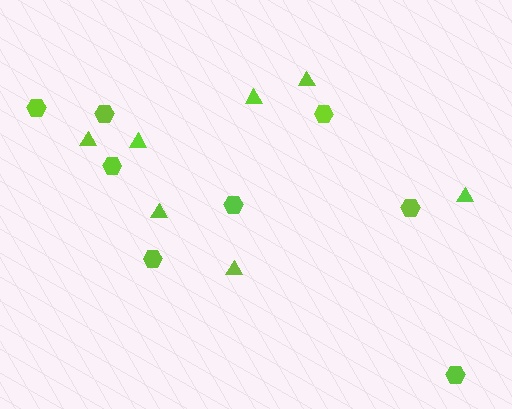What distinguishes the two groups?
There are 2 groups: one group of triangles (7) and one group of hexagons (8).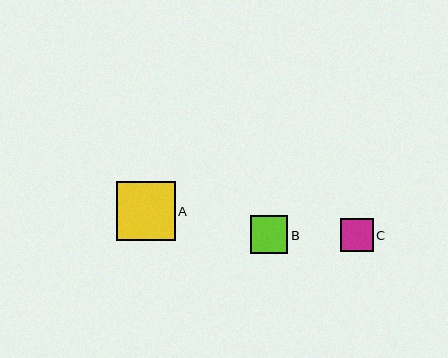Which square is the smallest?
Square C is the smallest with a size of approximately 33 pixels.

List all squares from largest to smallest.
From largest to smallest: A, B, C.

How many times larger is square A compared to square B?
Square A is approximately 1.6 times the size of square B.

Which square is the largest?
Square A is the largest with a size of approximately 58 pixels.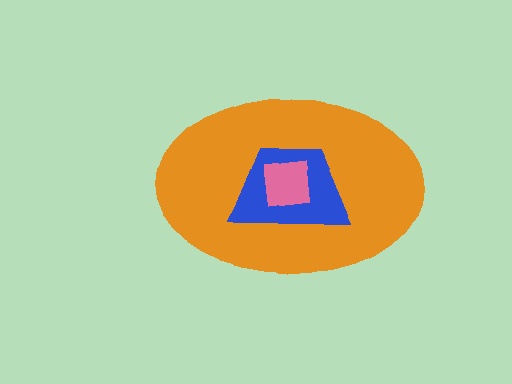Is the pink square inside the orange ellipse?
Yes.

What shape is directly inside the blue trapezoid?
The pink square.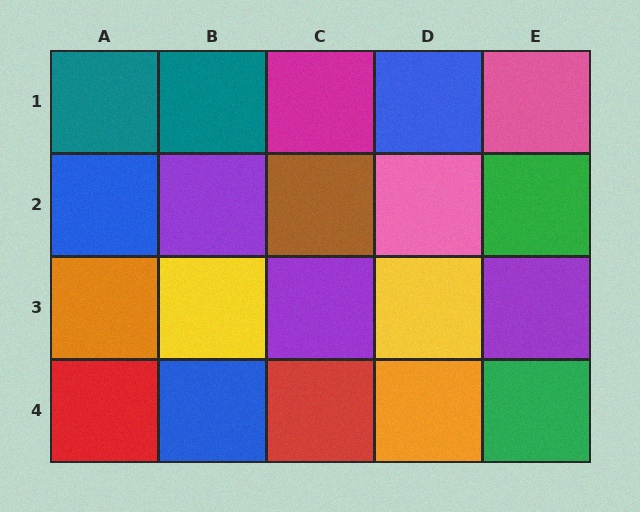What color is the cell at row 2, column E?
Green.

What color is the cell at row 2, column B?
Purple.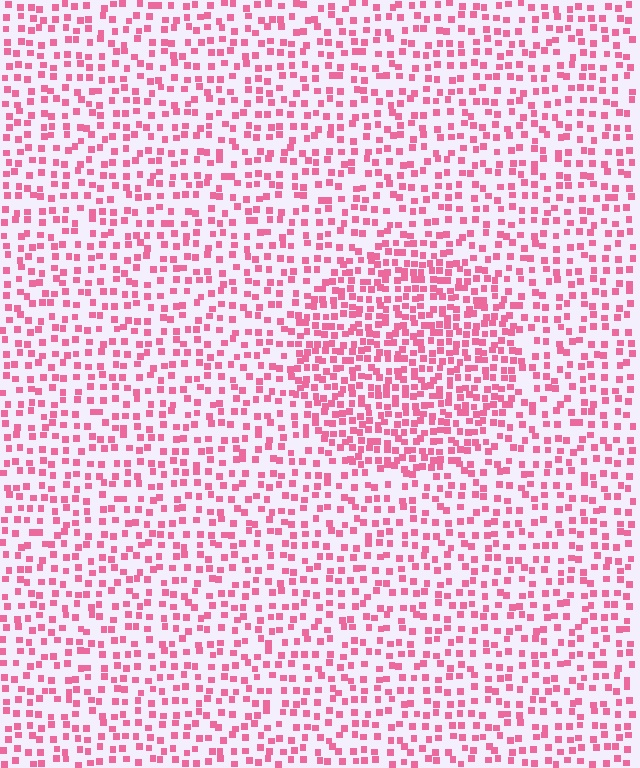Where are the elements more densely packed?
The elements are more densely packed inside the circle boundary.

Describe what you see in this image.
The image contains small pink elements arranged at two different densities. A circle-shaped region is visible where the elements are more densely packed than the surrounding area.